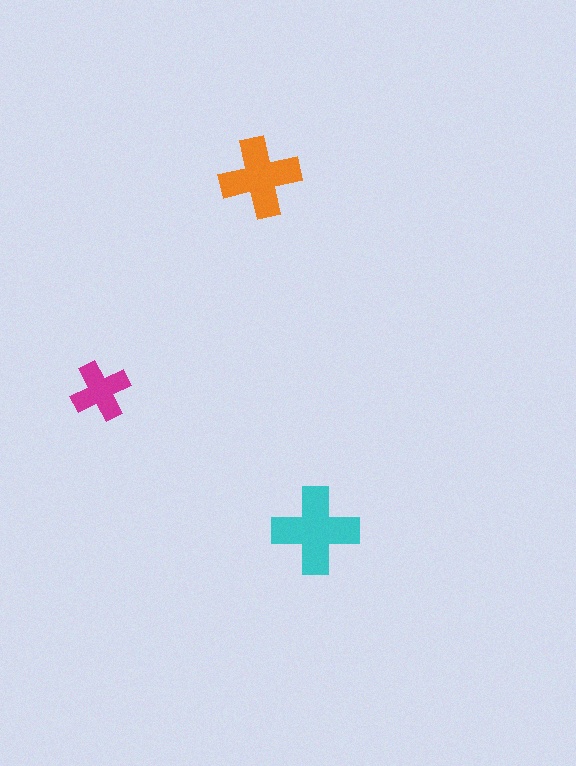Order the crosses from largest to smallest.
the cyan one, the orange one, the magenta one.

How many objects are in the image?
There are 3 objects in the image.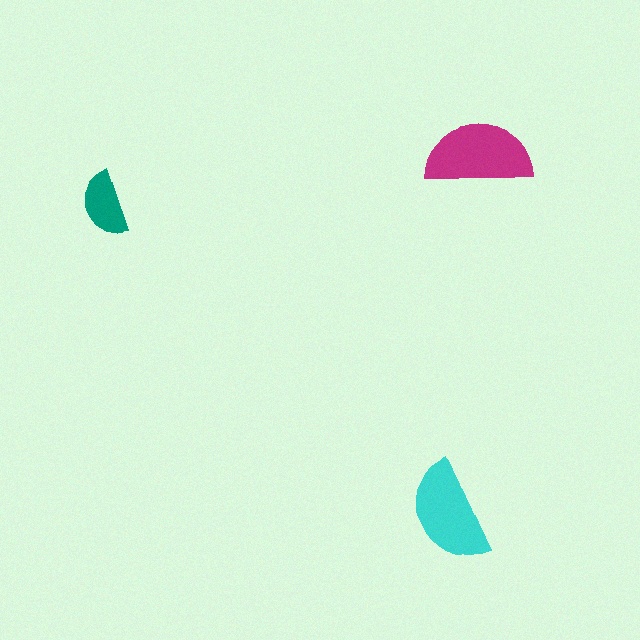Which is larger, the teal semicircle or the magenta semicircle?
The magenta one.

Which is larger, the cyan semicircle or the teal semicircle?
The cyan one.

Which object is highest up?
The magenta semicircle is topmost.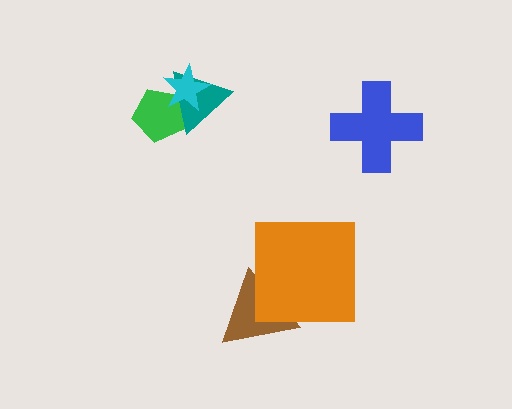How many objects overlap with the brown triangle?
1 object overlaps with the brown triangle.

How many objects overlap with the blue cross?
0 objects overlap with the blue cross.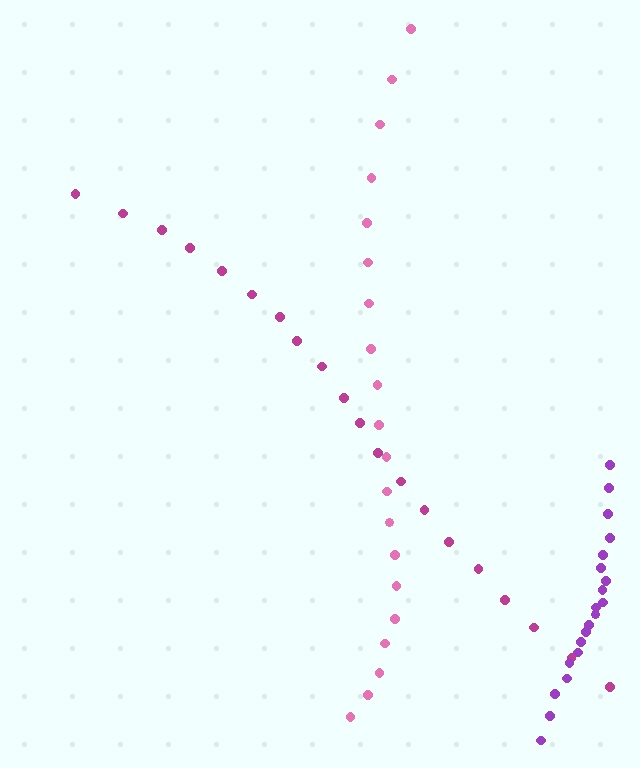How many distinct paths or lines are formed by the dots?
There are 3 distinct paths.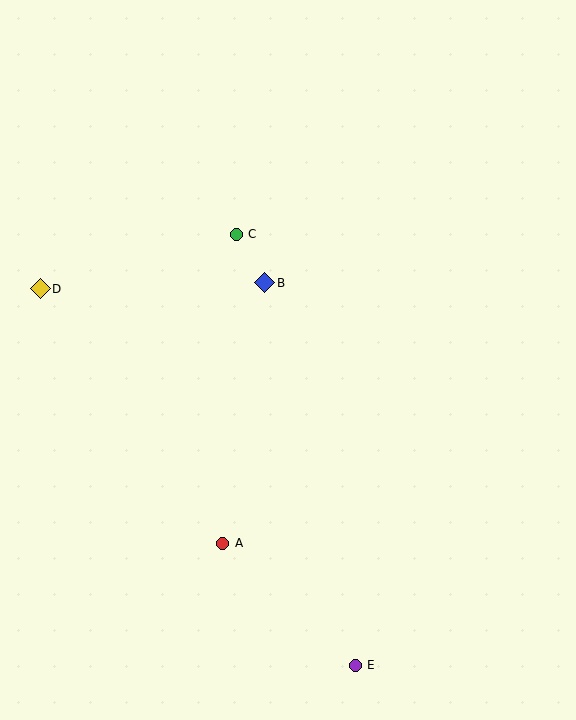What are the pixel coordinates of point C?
Point C is at (236, 234).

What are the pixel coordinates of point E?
Point E is at (355, 665).